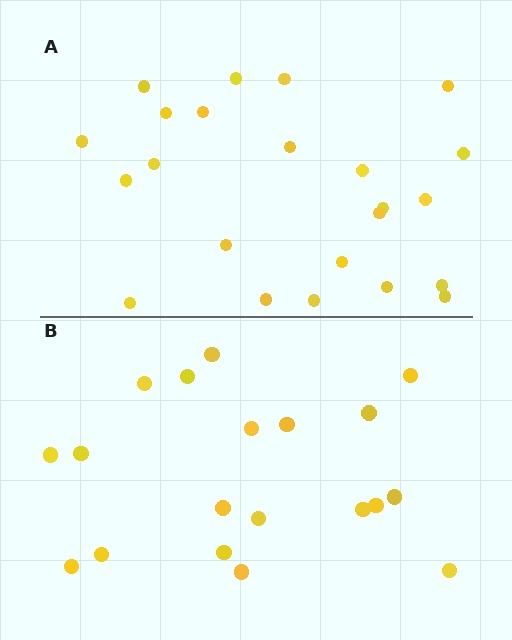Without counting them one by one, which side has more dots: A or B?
Region A (the top region) has more dots.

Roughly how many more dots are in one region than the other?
Region A has about 4 more dots than region B.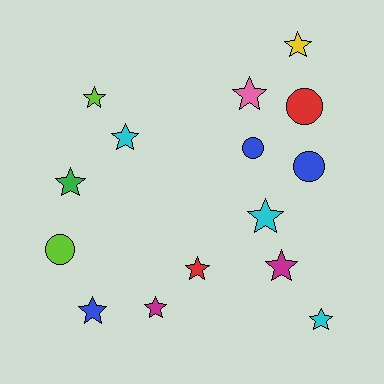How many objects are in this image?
There are 15 objects.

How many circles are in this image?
There are 4 circles.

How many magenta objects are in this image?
There are 2 magenta objects.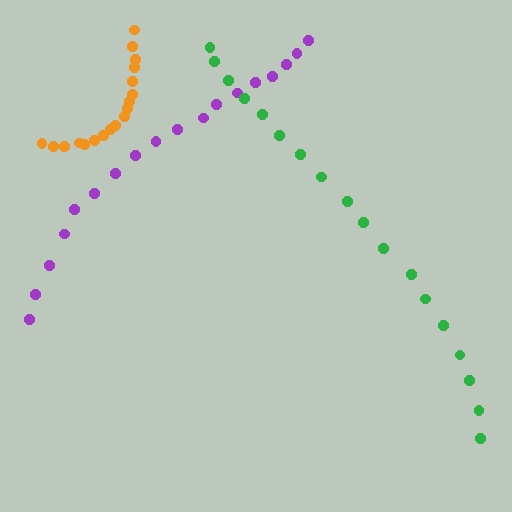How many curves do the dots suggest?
There are 3 distinct paths.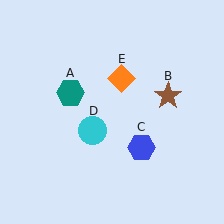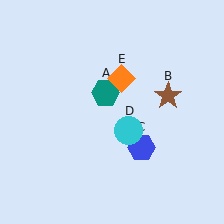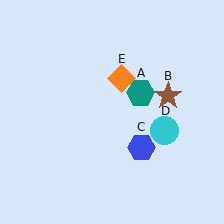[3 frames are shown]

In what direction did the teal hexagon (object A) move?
The teal hexagon (object A) moved right.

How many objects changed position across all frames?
2 objects changed position: teal hexagon (object A), cyan circle (object D).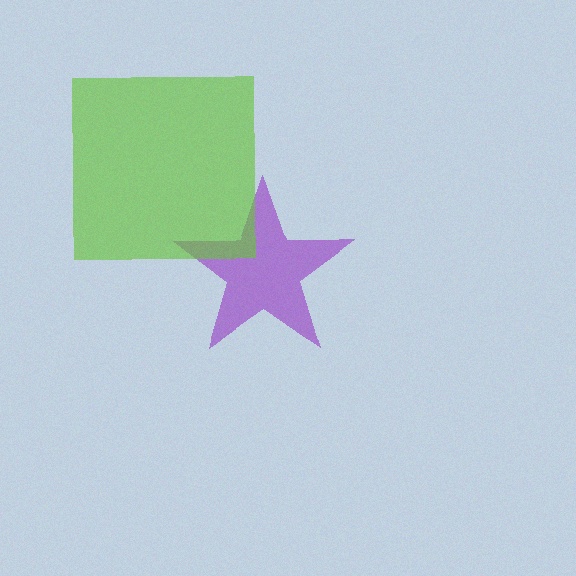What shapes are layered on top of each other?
The layered shapes are: a purple star, a lime square.